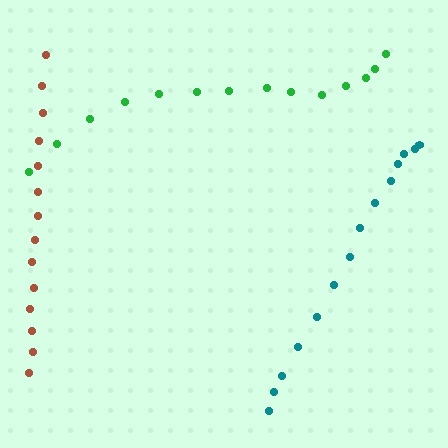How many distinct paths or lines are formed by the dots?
There are 3 distinct paths.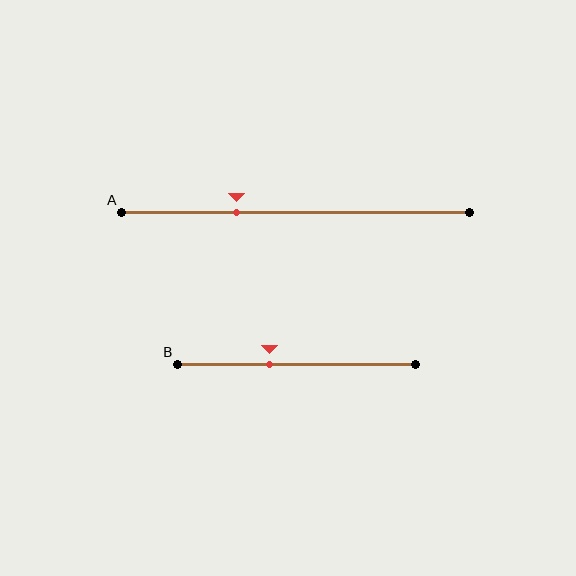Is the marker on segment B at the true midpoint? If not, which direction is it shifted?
No, the marker on segment B is shifted to the left by about 12% of the segment length.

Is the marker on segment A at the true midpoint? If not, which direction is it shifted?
No, the marker on segment A is shifted to the left by about 17% of the segment length.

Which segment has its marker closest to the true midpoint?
Segment B has its marker closest to the true midpoint.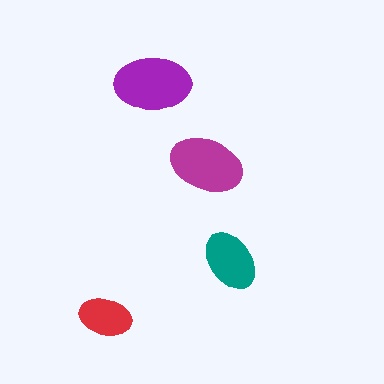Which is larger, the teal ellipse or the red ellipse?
The teal one.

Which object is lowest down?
The red ellipse is bottommost.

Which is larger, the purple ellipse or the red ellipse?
The purple one.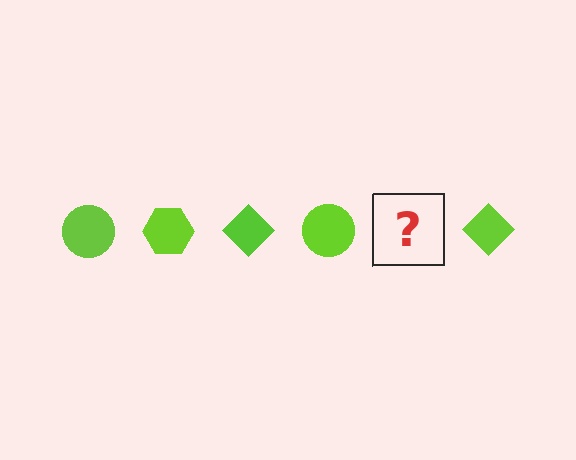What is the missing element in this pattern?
The missing element is a lime hexagon.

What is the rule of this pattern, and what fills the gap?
The rule is that the pattern cycles through circle, hexagon, diamond shapes in lime. The gap should be filled with a lime hexagon.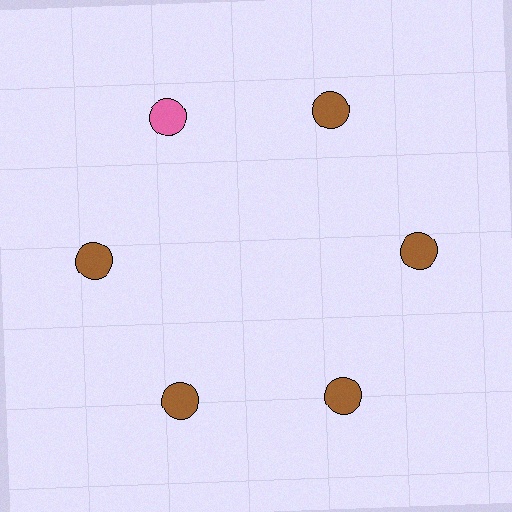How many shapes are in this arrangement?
There are 6 shapes arranged in a ring pattern.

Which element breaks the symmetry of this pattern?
The pink circle at roughly the 11 o'clock position breaks the symmetry. All other shapes are brown circles.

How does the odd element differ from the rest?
It has a different color: pink instead of brown.